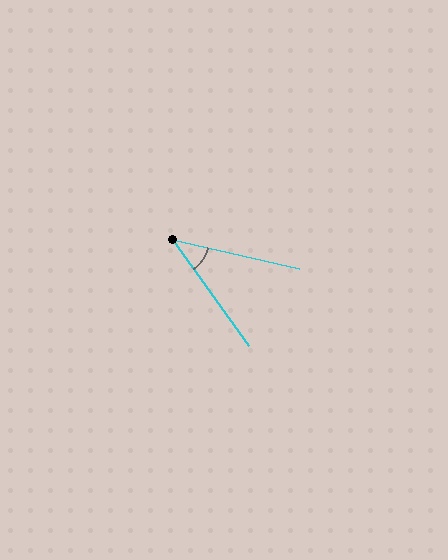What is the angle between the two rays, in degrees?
Approximately 42 degrees.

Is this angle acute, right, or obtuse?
It is acute.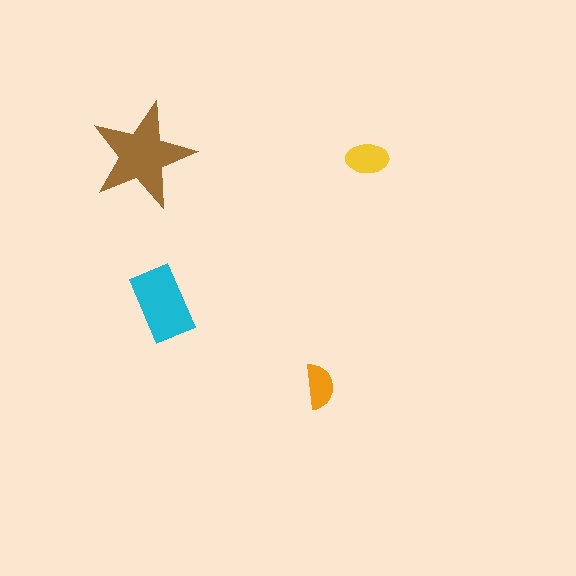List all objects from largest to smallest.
The brown star, the cyan rectangle, the yellow ellipse, the orange semicircle.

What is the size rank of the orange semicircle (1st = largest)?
4th.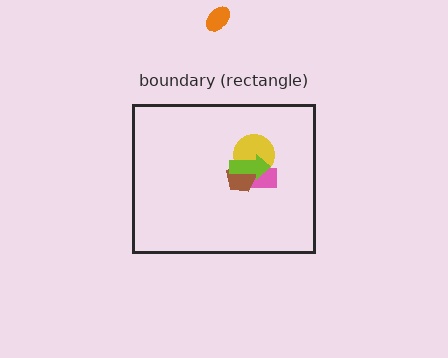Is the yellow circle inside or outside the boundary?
Inside.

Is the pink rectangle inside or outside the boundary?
Inside.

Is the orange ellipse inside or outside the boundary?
Outside.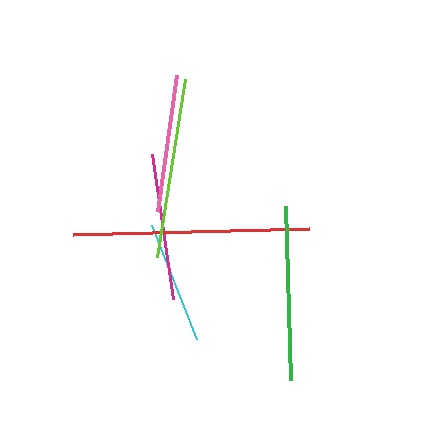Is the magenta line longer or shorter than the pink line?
The magenta line is longer than the pink line.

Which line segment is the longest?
The red line is the longest at approximately 237 pixels.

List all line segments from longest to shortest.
From longest to shortest: red, lime, green, magenta, pink, cyan.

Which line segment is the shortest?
The cyan line is the shortest at approximately 122 pixels.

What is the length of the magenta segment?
The magenta segment is approximately 147 pixels long.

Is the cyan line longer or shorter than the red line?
The red line is longer than the cyan line.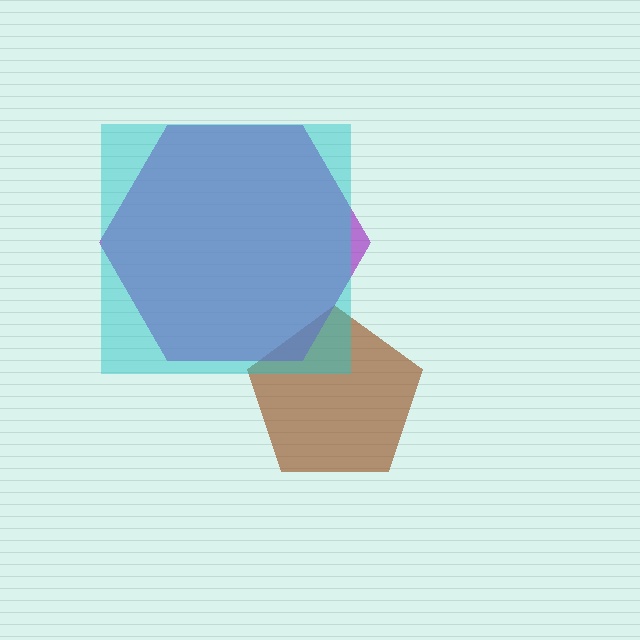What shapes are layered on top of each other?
The layered shapes are: a brown pentagon, a purple hexagon, a cyan square.